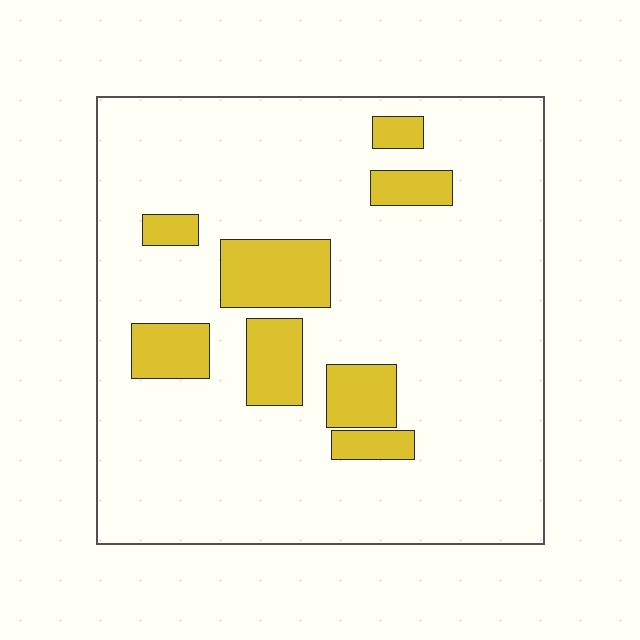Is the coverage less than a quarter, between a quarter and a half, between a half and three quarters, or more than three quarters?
Less than a quarter.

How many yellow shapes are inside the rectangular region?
8.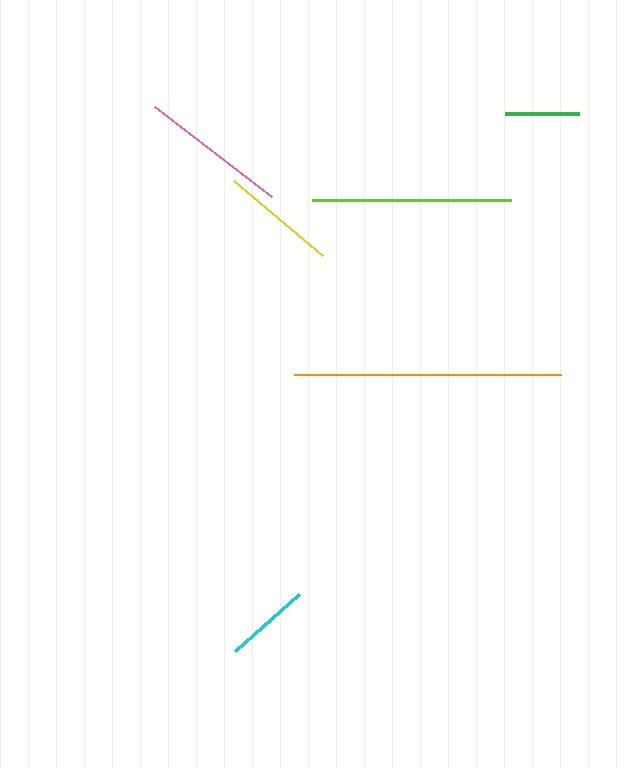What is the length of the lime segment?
The lime segment is approximately 199 pixels long.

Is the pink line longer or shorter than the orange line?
The orange line is longer than the pink line.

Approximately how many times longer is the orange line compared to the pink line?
The orange line is approximately 1.8 times the length of the pink line.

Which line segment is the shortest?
The green line is the shortest at approximately 74 pixels.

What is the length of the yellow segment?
The yellow segment is approximately 116 pixels long.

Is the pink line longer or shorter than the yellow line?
The pink line is longer than the yellow line.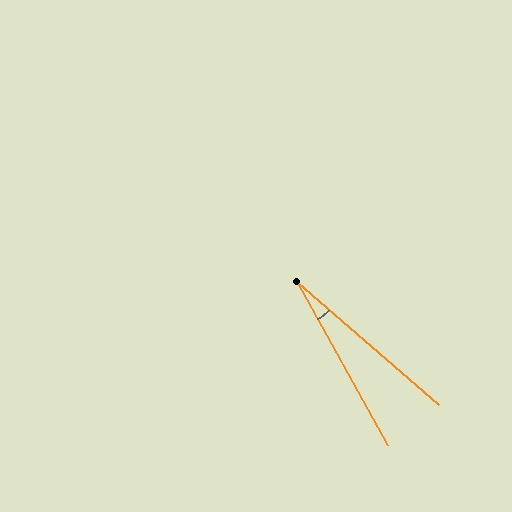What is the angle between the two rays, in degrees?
Approximately 20 degrees.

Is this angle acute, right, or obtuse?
It is acute.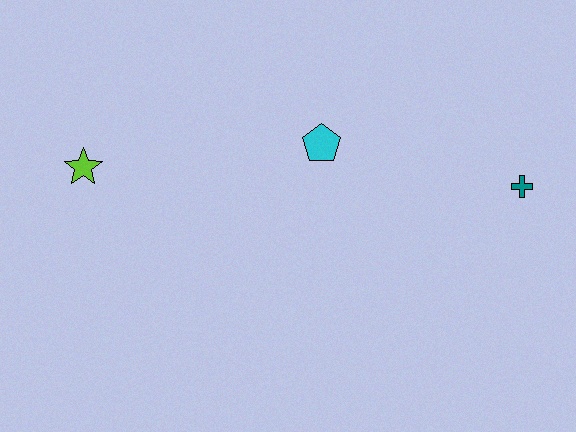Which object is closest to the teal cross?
The cyan pentagon is closest to the teal cross.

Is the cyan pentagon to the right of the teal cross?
No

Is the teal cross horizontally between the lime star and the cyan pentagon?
No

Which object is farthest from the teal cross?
The lime star is farthest from the teal cross.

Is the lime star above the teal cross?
Yes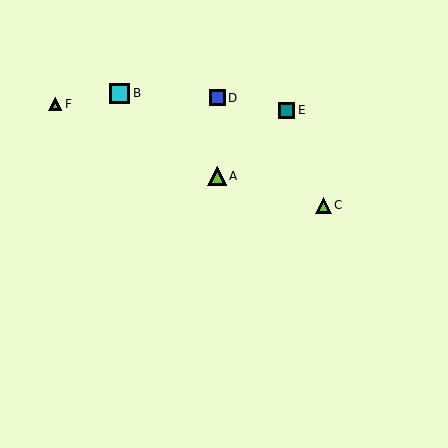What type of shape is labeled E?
Shape E is a teal square.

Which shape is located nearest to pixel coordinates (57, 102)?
The lime triangle (labeled F) at (55, 104) is nearest to that location.